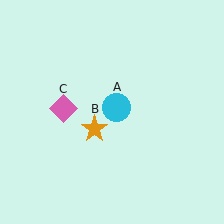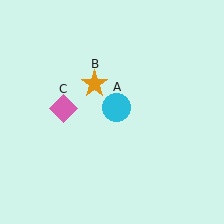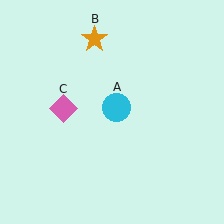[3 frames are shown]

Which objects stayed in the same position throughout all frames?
Cyan circle (object A) and pink diamond (object C) remained stationary.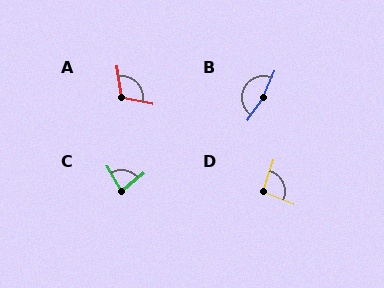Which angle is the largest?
B, at approximately 168 degrees.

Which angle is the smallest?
C, at approximately 79 degrees.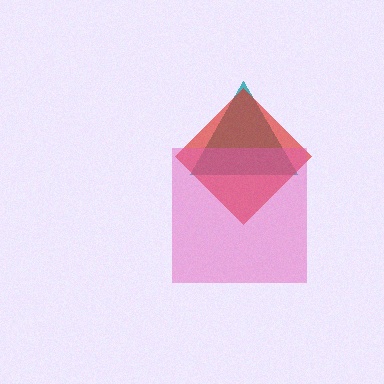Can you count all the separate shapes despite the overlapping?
Yes, there are 3 separate shapes.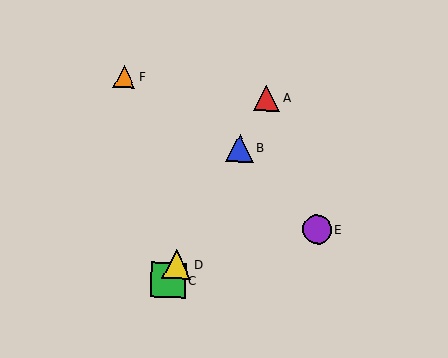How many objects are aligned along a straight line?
4 objects (A, B, C, D) are aligned along a straight line.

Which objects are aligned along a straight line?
Objects A, B, C, D are aligned along a straight line.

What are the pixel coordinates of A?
Object A is at (267, 98).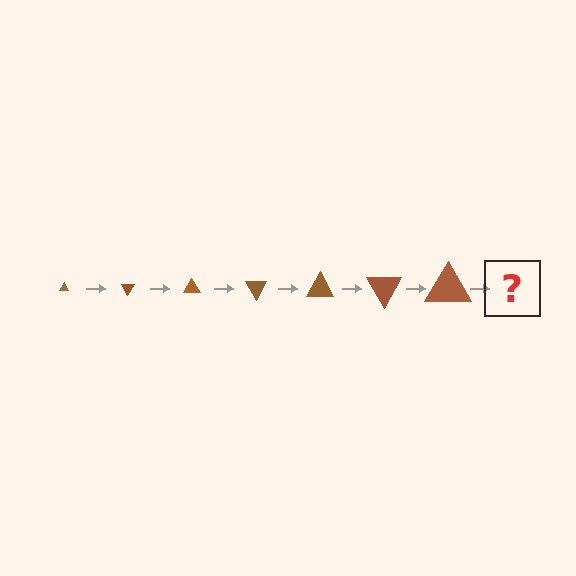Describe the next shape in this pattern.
It should be a triangle, larger than the previous one and rotated 420 degrees from the start.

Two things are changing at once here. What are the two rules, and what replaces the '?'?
The two rules are that the triangle grows larger each step and it rotates 60 degrees each step. The '?' should be a triangle, larger than the previous one and rotated 420 degrees from the start.